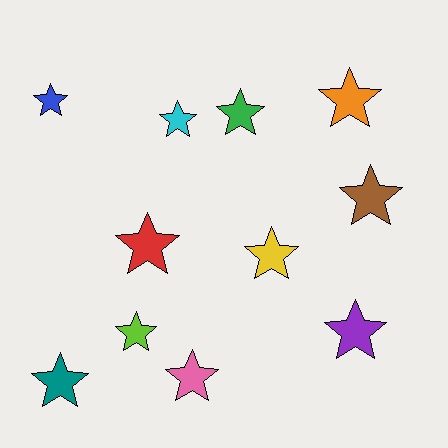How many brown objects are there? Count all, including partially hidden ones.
There is 1 brown object.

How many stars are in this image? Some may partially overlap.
There are 11 stars.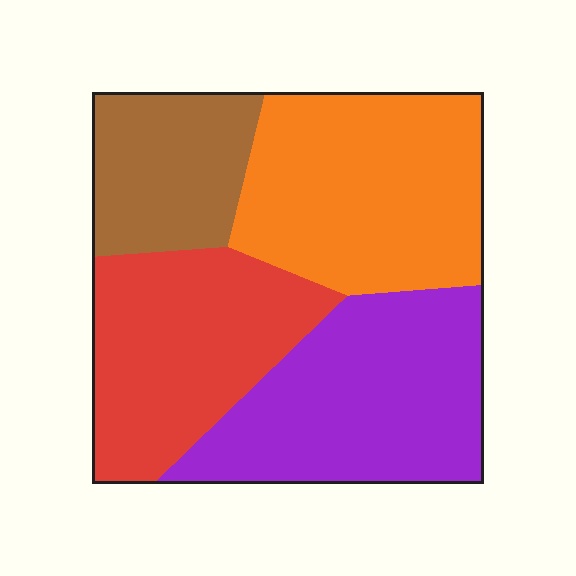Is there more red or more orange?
Orange.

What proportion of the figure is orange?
Orange covers around 30% of the figure.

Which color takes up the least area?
Brown, at roughly 15%.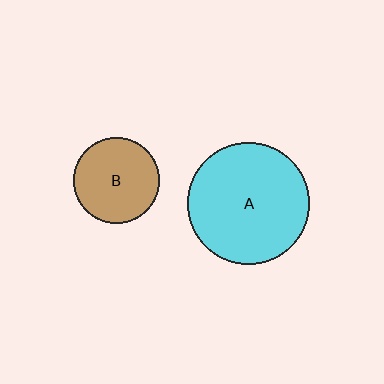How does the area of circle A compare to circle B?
Approximately 2.0 times.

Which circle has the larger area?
Circle A (cyan).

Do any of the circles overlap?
No, none of the circles overlap.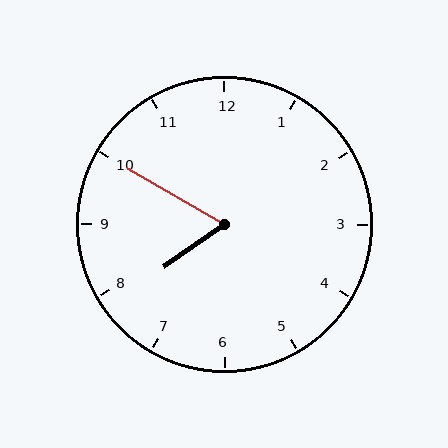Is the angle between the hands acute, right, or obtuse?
It is acute.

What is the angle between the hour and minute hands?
Approximately 65 degrees.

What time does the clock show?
7:50.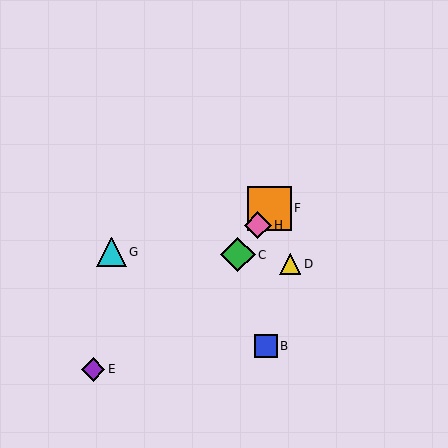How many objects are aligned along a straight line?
4 objects (A, C, F, H) are aligned along a straight line.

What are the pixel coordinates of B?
Object B is at (266, 346).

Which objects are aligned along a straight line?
Objects A, C, F, H are aligned along a straight line.